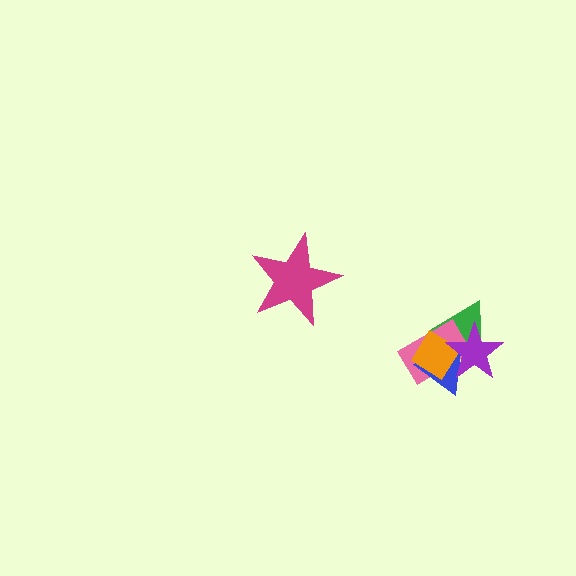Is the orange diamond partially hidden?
Yes, it is partially covered by another shape.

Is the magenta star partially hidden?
No, no other shape covers it.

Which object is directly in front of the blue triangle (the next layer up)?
The orange diamond is directly in front of the blue triangle.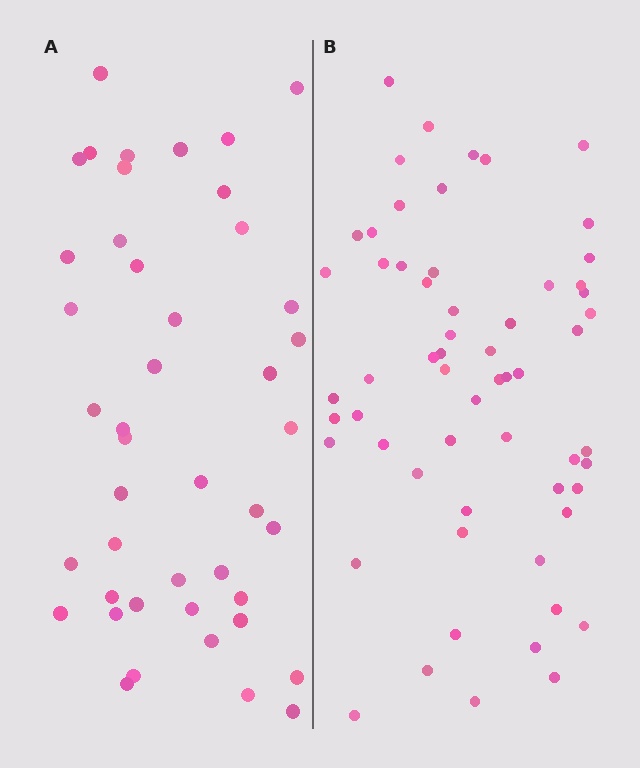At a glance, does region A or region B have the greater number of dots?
Region B (the right region) has more dots.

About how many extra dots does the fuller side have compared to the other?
Region B has approximately 15 more dots than region A.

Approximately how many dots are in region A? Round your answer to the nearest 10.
About 40 dots. (The exact count is 44, which rounds to 40.)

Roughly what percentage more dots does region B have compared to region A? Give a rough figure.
About 35% more.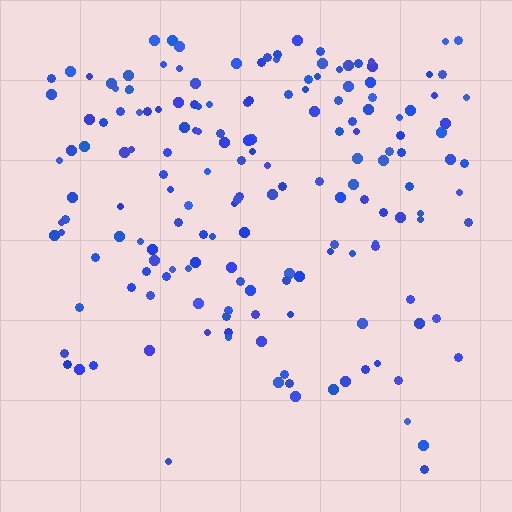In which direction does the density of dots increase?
From bottom to top, with the top side densest.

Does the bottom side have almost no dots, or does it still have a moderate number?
Still a moderate number, just noticeably fewer than the top.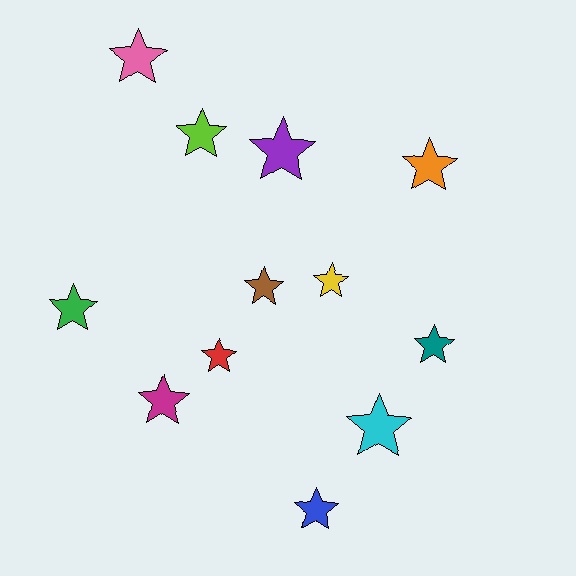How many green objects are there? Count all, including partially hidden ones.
There is 1 green object.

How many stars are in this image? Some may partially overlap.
There are 12 stars.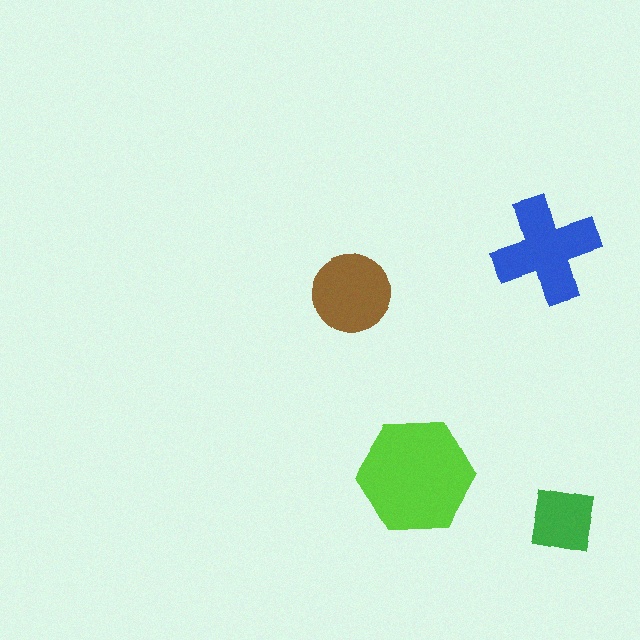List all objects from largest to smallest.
The lime hexagon, the blue cross, the brown circle, the green square.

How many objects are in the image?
There are 4 objects in the image.